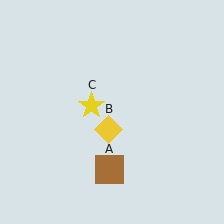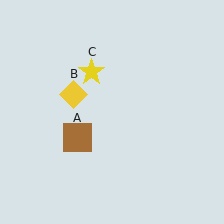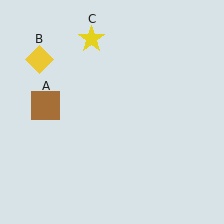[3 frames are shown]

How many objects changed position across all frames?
3 objects changed position: brown square (object A), yellow diamond (object B), yellow star (object C).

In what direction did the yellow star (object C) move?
The yellow star (object C) moved up.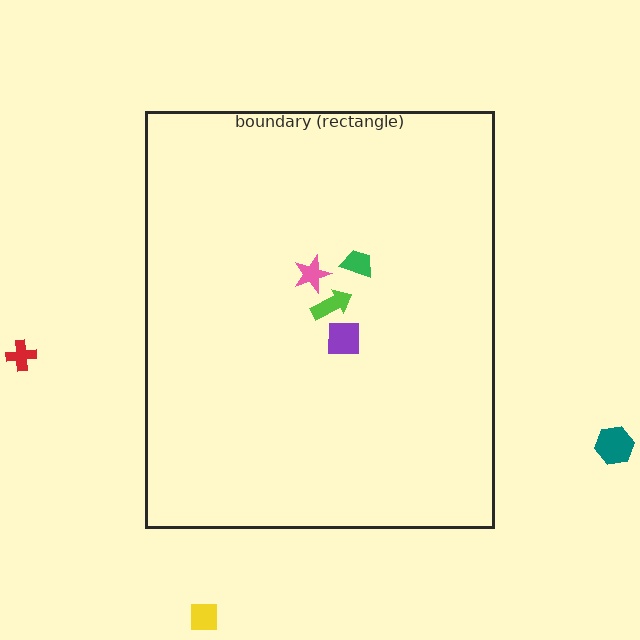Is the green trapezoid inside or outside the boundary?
Inside.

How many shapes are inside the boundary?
4 inside, 3 outside.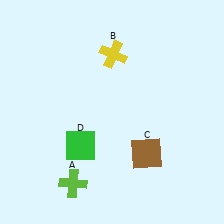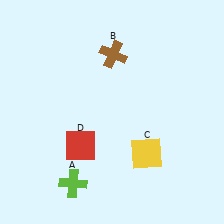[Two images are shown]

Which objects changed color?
B changed from yellow to brown. C changed from brown to yellow. D changed from green to red.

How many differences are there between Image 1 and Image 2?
There are 3 differences between the two images.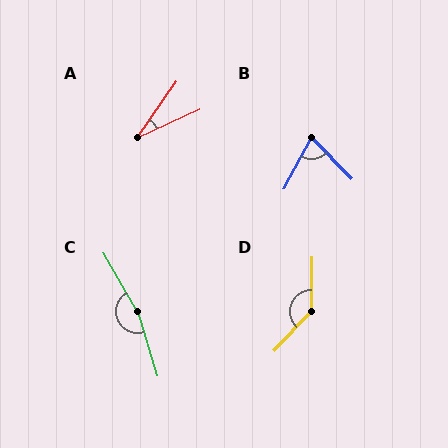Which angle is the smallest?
A, at approximately 30 degrees.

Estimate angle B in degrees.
Approximately 73 degrees.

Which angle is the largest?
C, at approximately 167 degrees.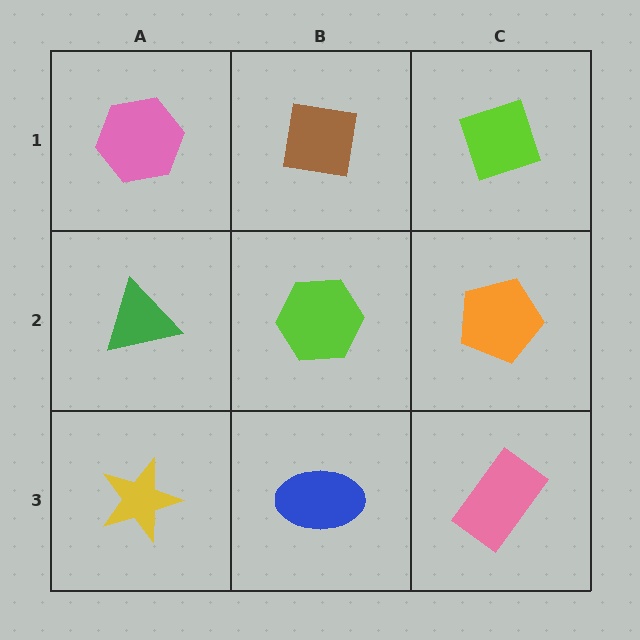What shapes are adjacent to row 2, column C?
A lime diamond (row 1, column C), a pink rectangle (row 3, column C), a lime hexagon (row 2, column B).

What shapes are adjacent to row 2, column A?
A pink hexagon (row 1, column A), a yellow star (row 3, column A), a lime hexagon (row 2, column B).